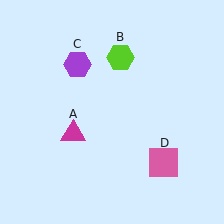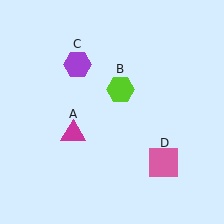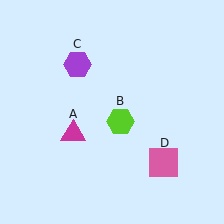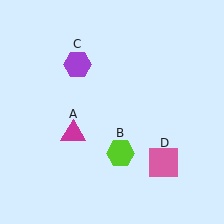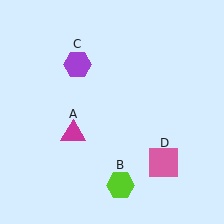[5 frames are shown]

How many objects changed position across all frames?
1 object changed position: lime hexagon (object B).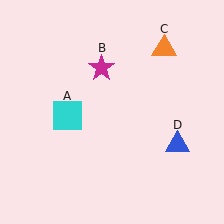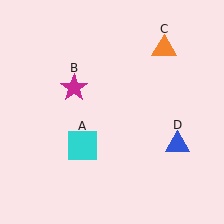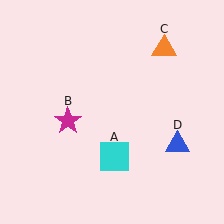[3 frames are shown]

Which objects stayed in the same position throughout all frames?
Orange triangle (object C) and blue triangle (object D) remained stationary.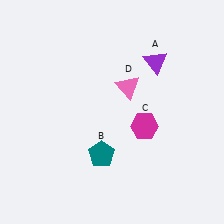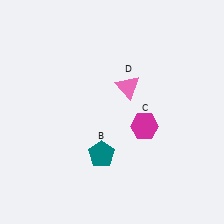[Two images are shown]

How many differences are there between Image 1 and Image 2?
There is 1 difference between the two images.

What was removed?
The purple triangle (A) was removed in Image 2.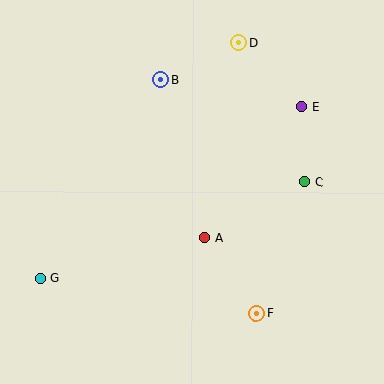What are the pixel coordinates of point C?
Point C is at (305, 182).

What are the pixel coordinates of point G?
Point G is at (40, 279).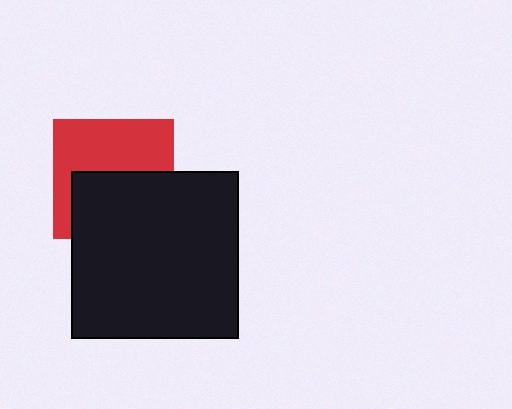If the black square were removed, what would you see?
You would see the complete red square.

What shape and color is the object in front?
The object in front is a black square.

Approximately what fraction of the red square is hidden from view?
Roughly 48% of the red square is hidden behind the black square.